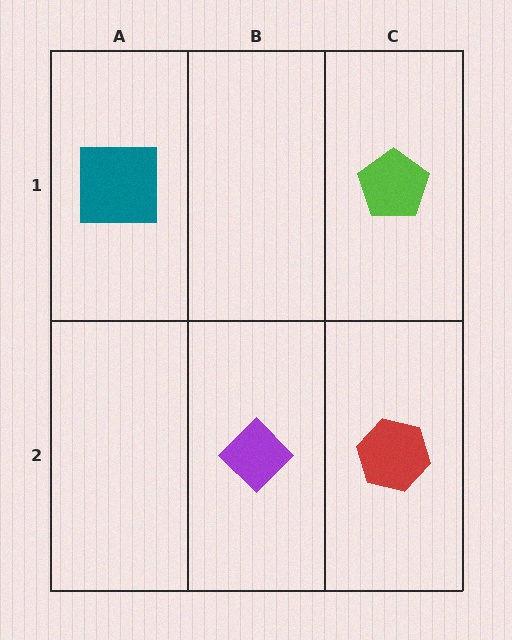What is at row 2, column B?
A purple diamond.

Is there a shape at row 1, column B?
No, that cell is empty.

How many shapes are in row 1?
2 shapes.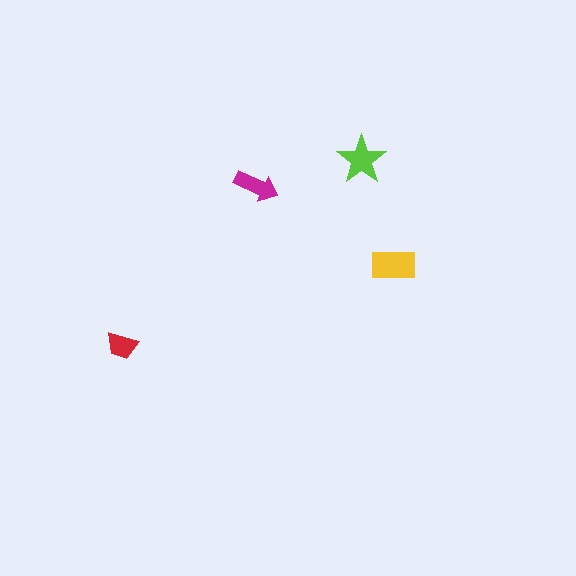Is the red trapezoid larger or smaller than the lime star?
Smaller.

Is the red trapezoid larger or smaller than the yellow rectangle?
Smaller.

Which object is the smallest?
The red trapezoid.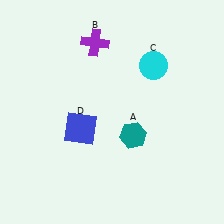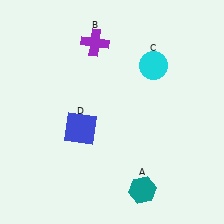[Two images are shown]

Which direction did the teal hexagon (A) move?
The teal hexagon (A) moved down.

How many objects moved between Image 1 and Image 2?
1 object moved between the two images.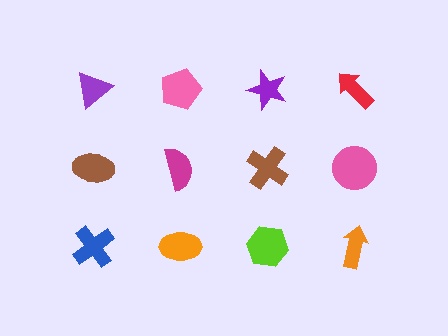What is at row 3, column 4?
An orange arrow.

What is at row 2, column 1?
A brown ellipse.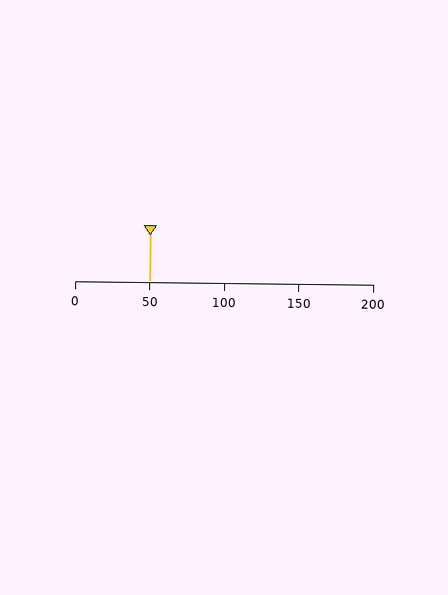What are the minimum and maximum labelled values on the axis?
The axis runs from 0 to 200.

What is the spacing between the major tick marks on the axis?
The major ticks are spaced 50 apart.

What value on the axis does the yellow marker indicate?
The marker indicates approximately 50.